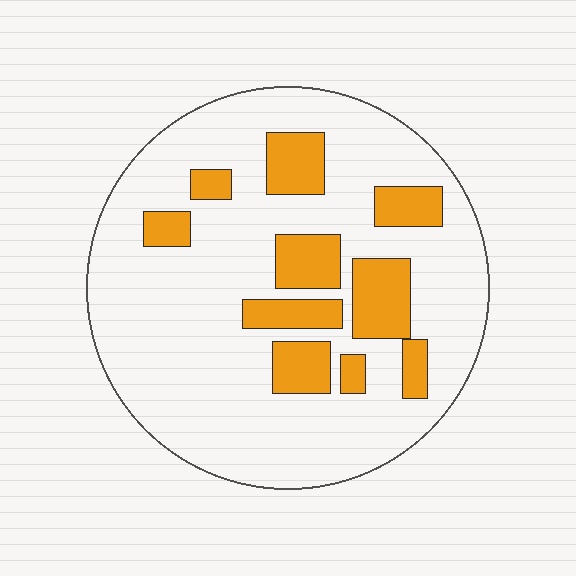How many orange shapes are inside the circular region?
10.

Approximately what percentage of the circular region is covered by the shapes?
Approximately 20%.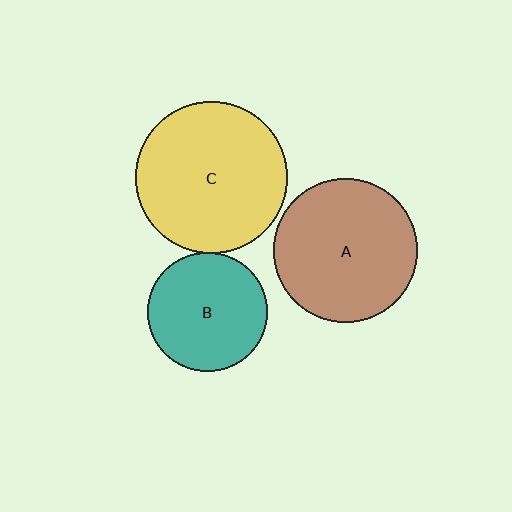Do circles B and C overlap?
Yes.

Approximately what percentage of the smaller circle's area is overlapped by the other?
Approximately 5%.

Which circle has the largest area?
Circle C (yellow).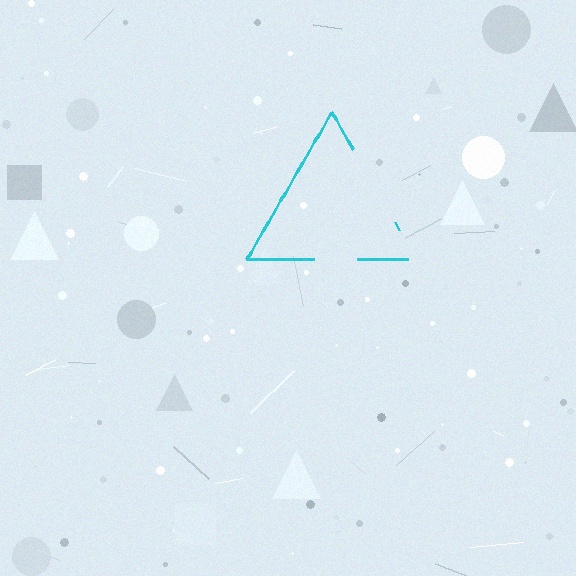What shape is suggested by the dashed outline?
The dashed outline suggests a triangle.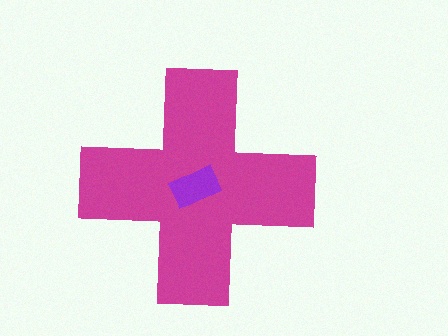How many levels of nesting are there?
2.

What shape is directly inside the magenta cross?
The purple rectangle.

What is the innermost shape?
The purple rectangle.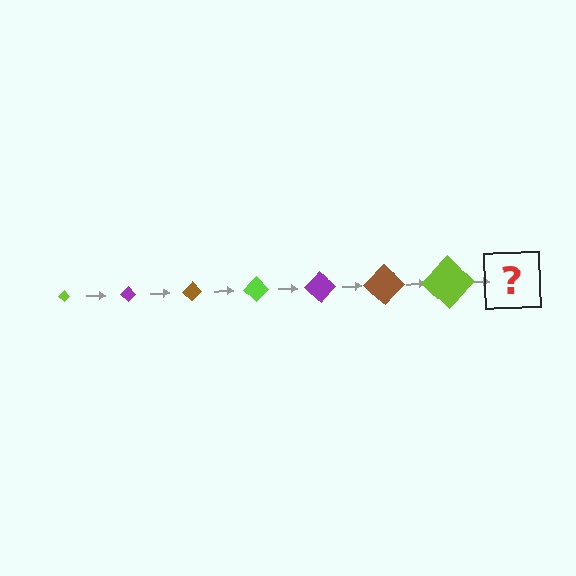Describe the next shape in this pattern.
It should be a purple diamond, larger than the previous one.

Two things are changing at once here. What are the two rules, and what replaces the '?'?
The two rules are that the diamond grows larger each step and the color cycles through lime, purple, and brown. The '?' should be a purple diamond, larger than the previous one.